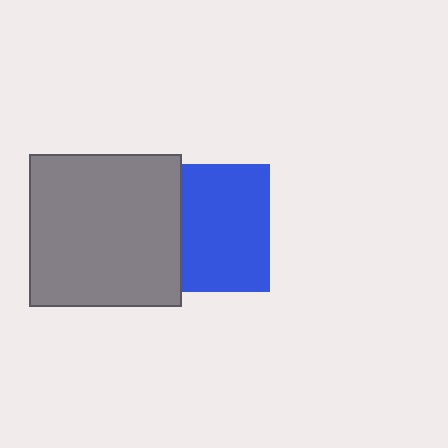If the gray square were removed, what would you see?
You would see the complete blue square.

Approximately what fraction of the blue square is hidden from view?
Roughly 31% of the blue square is hidden behind the gray square.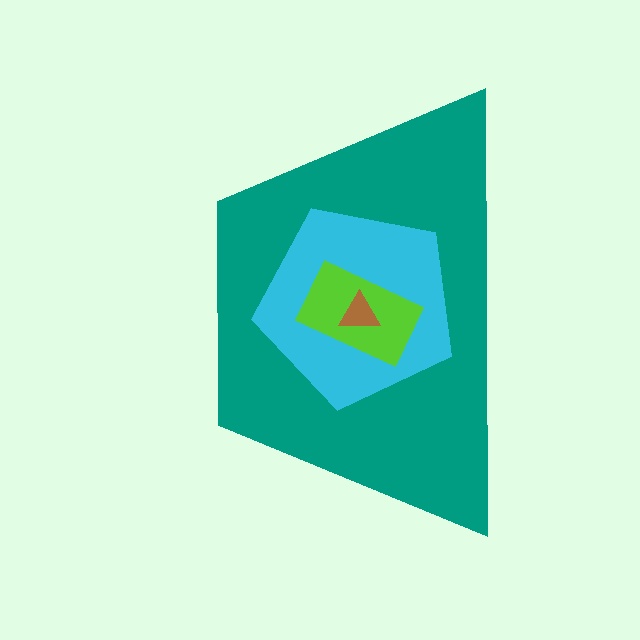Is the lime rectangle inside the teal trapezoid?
Yes.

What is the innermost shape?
The brown triangle.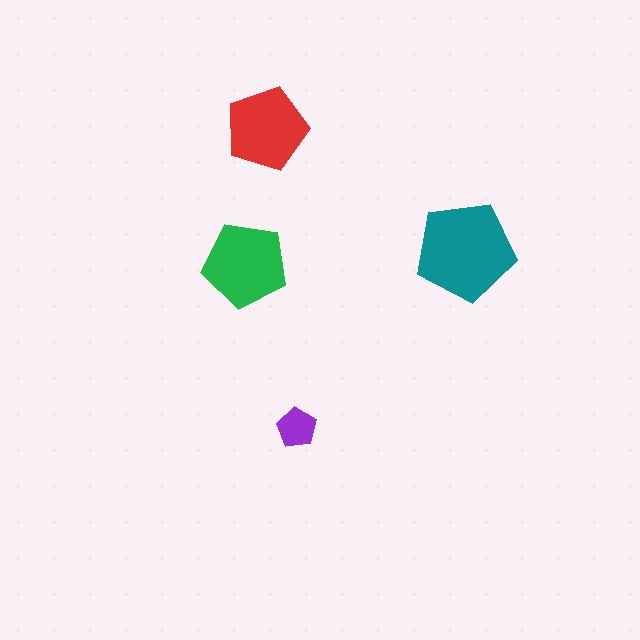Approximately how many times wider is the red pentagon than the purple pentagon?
About 2 times wider.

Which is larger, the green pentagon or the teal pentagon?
The teal one.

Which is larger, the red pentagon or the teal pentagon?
The teal one.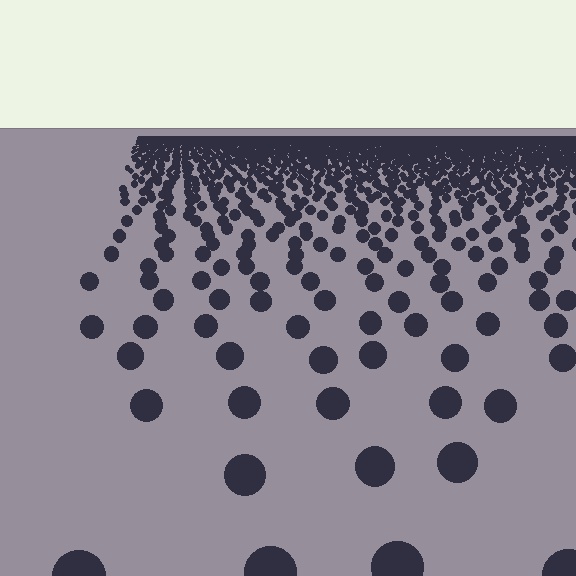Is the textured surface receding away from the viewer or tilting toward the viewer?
The surface is receding away from the viewer. Texture elements get smaller and denser toward the top.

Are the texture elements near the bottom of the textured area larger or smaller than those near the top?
Larger. Near the bottom, elements are closer to the viewer and appear at a bigger on-screen size.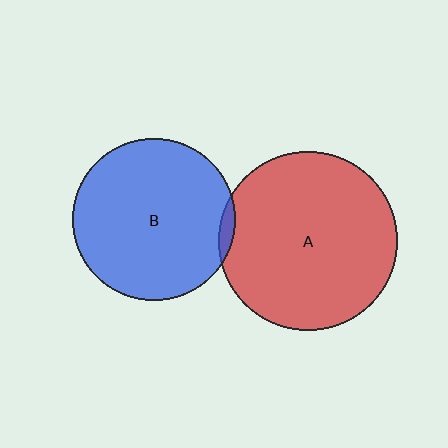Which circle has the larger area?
Circle A (red).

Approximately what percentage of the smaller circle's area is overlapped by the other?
Approximately 5%.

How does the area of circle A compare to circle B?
Approximately 1.2 times.